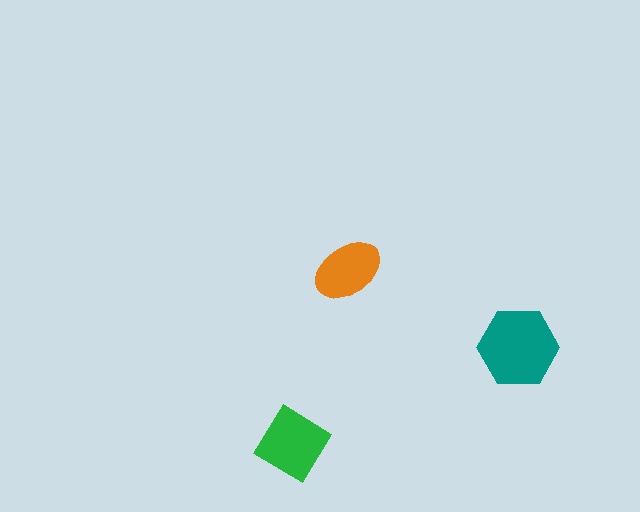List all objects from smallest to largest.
The orange ellipse, the green diamond, the teal hexagon.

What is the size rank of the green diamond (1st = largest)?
2nd.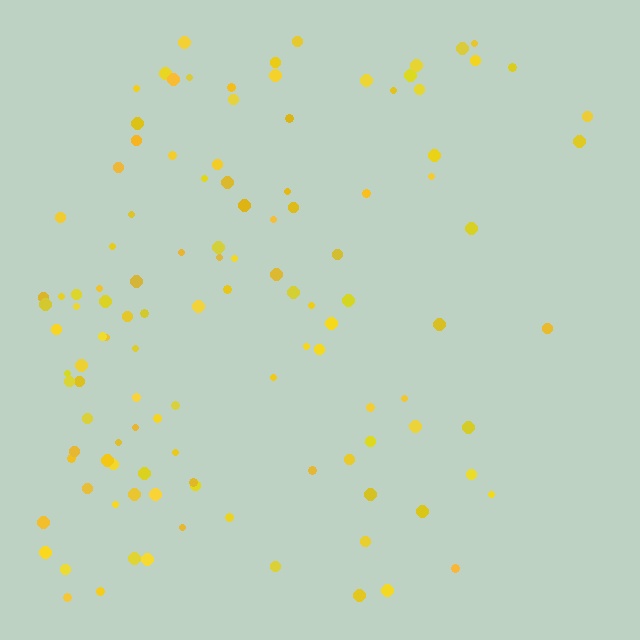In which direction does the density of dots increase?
From right to left, with the left side densest.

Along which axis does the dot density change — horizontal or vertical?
Horizontal.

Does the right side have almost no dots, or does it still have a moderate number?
Still a moderate number, just noticeably fewer than the left.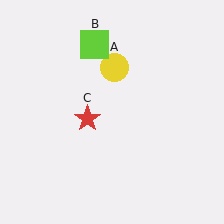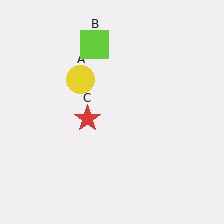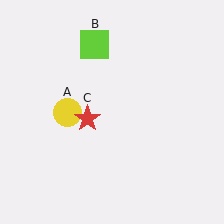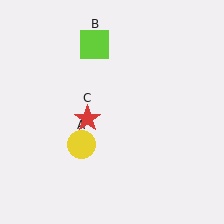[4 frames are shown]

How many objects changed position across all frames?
1 object changed position: yellow circle (object A).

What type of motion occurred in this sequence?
The yellow circle (object A) rotated counterclockwise around the center of the scene.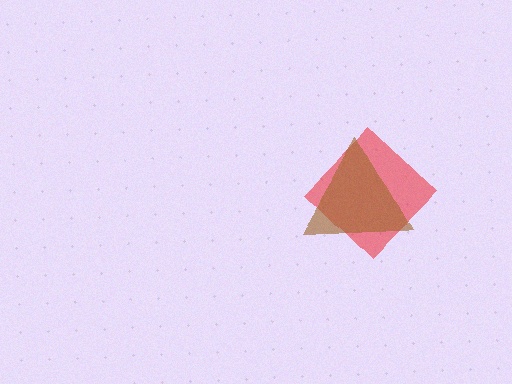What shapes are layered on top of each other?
The layered shapes are: a red diamond, a brown triangle.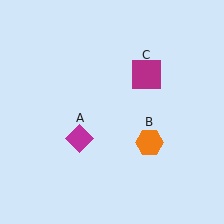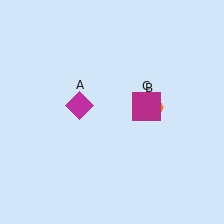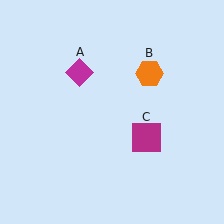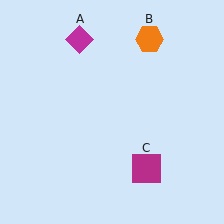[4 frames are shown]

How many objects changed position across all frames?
3 objects changed position: magenta diamond (object A), orange hexagon (object B), magenta square (object C).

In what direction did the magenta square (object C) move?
The magenta square (object C) moved down.